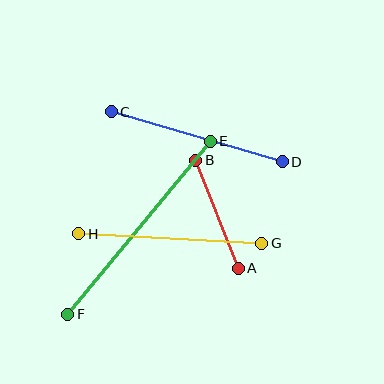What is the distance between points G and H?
The distance is approximately 183 pixels.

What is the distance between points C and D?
The distance is approximately 178 pixels.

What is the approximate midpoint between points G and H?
The midpoint is at approximately (170, 239) pixels.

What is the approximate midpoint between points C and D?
The midpoint is at approximately (197, 137) pixels.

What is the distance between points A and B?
The distance is approximately 116 pixels.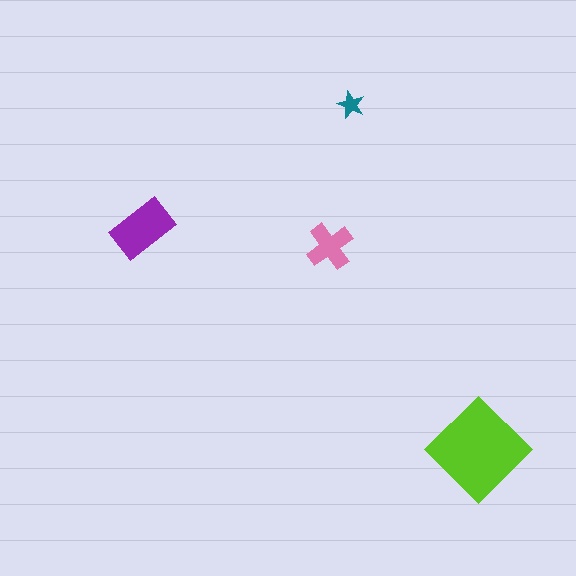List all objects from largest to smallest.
The lime diamond, the purple rectangle, the pink cross, the teal star.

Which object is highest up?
The teal star is topmost.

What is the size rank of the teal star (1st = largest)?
4th.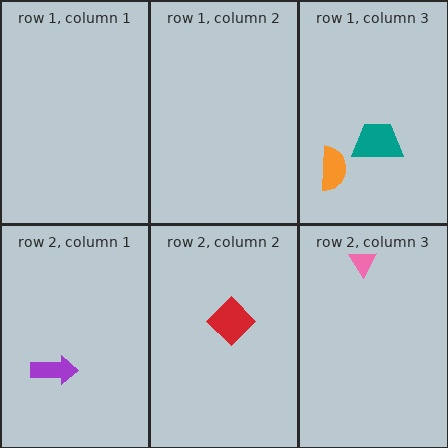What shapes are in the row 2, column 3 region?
The pink triangle.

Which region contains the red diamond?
The row 2, column 2 region.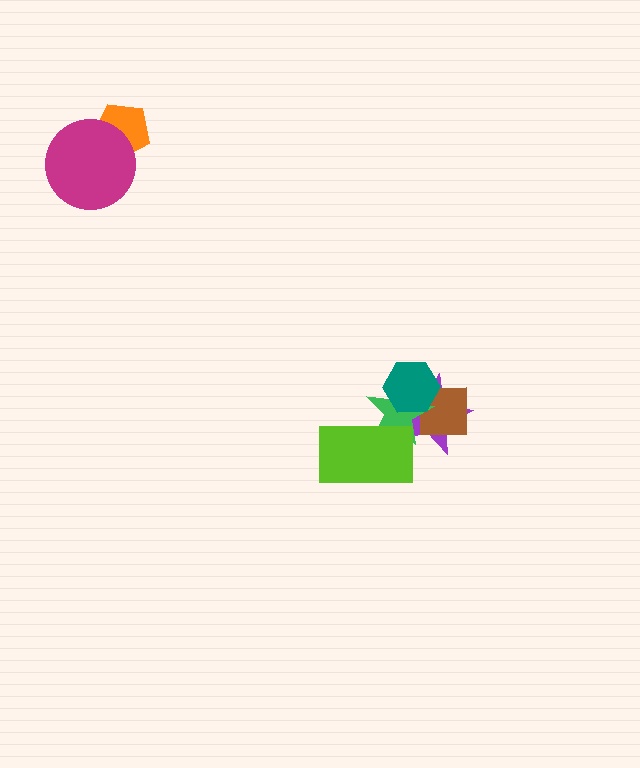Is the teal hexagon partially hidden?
No, no other shape covers it.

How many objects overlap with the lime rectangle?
2 objects overlap with the lime rectangle.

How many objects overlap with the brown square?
3 objects overlap with the brown square.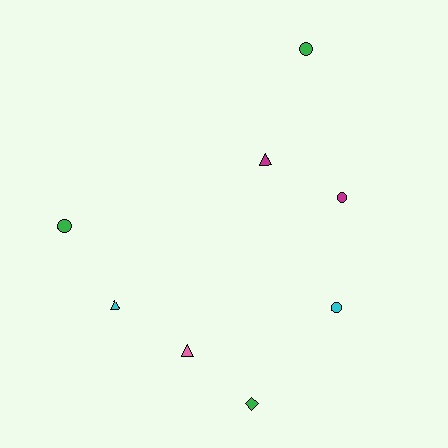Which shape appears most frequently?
Circle, with 4 objects.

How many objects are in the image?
There are 8 objects.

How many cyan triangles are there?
There is 1 cyan triangle.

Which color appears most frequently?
Green, with 3 objects.